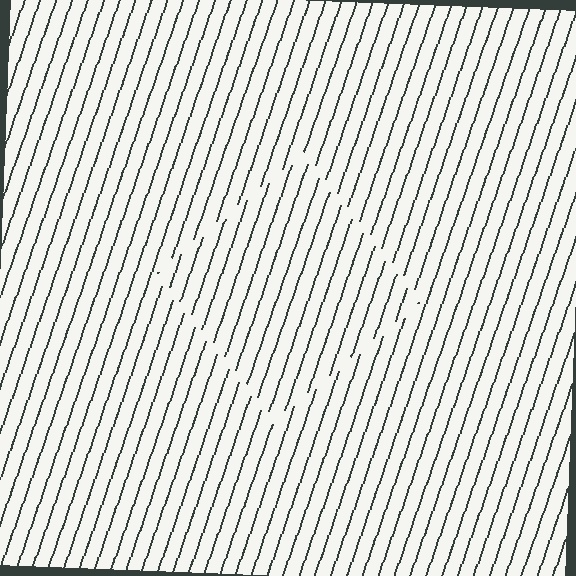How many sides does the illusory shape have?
4 sides — the line-ends trace a square.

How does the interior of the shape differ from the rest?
The interior of the shape contains the same grating, shifted by half a period — the contour is defined by the phase discontinuity where line-ends from the inner and outer gratings abut.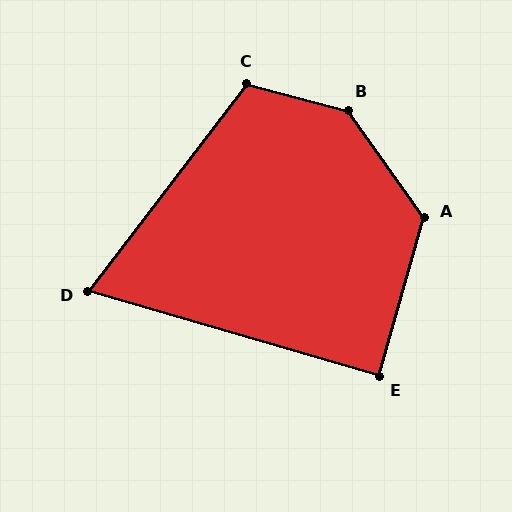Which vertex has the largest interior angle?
B, at approximately 140 degrees.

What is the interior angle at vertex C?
Approximately 113 degrees (obtuse).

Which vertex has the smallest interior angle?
D, at approximately 69 degrees.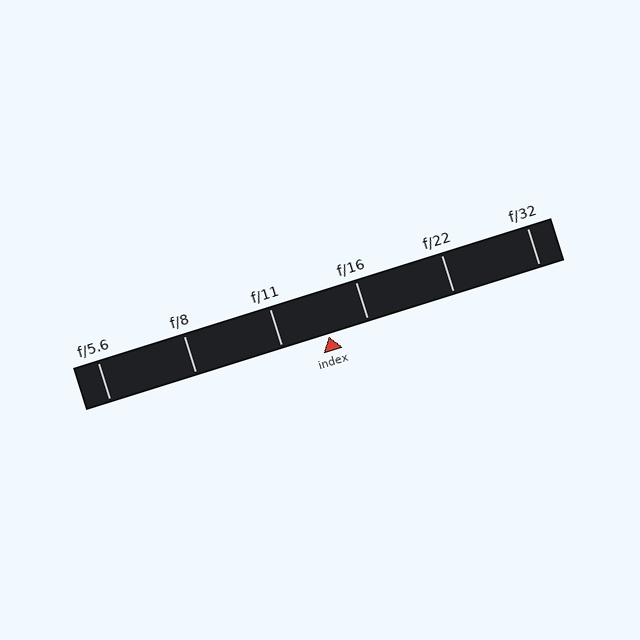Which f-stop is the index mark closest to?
The index mark is closest to f/16.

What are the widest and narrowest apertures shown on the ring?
The widest aperture shown is f/5.6 and the narrowest is f/32.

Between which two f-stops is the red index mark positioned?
The index mark is between f/11 and f/16.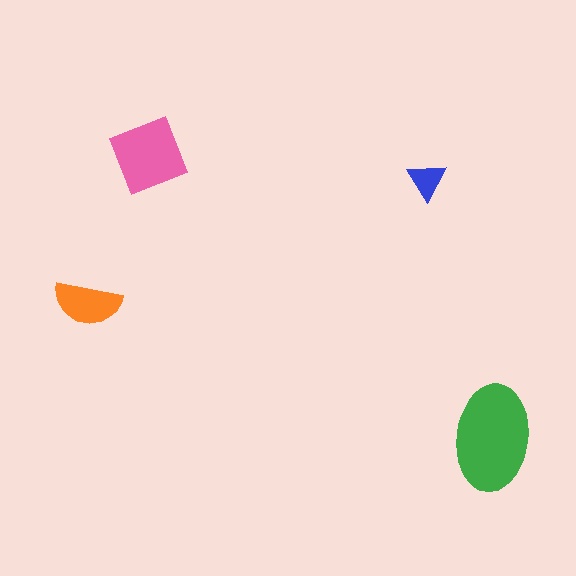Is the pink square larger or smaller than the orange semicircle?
Larger.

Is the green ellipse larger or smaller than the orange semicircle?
Larger.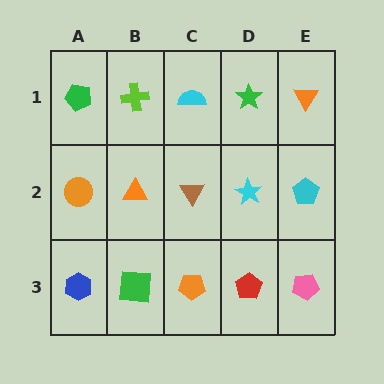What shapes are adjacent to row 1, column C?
A brown triangle (row 2, column C), a lime cross (row 1, column B), a green star (row 1, column D).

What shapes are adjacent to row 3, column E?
A cyan pentagon (row 2, column E), a red pentagon (row 3, column D).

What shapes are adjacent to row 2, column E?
An orange triangle (row 1, column E), a pink pentagon (row 3, column E), a cyan star (row 2, column D).